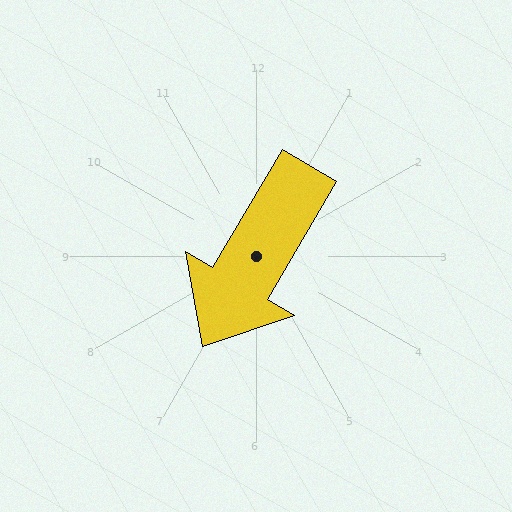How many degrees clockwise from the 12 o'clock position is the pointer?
Approximately 211 degrees.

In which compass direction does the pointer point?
Southwest.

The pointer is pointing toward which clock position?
Roughly 7 o'clock.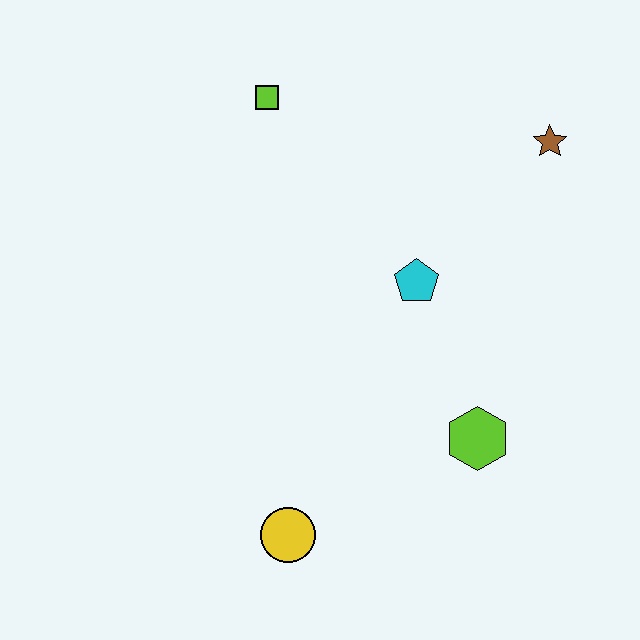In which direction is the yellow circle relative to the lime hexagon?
The yellow circle is to the left of the lime hexagon.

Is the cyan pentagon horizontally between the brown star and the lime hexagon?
No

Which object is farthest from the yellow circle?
The brown star is farthest from the yellow circle.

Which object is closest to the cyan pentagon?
The lime hexagon is closest to the cyan pentagon.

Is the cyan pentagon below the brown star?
Yes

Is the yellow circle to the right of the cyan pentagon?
No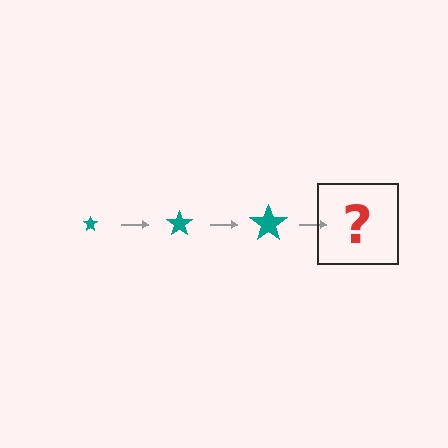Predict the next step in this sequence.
The next step is a teal star, larger than the previous one.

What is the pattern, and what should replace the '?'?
The pattern is that the star gets progressively larger each step. The '?' should be a teal star, larger than the previous one.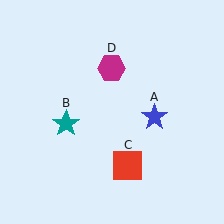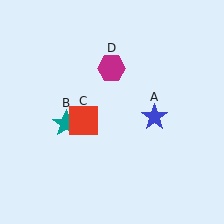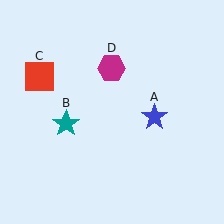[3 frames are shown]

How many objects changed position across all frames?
1 object changed position: red square (object C).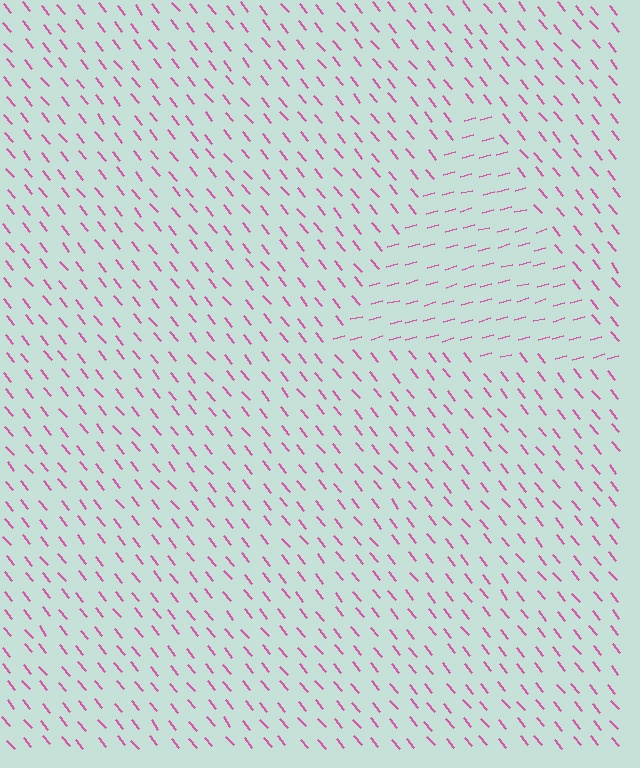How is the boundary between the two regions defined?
The boundary is defined purely by a change in line orientation (approximately 66 degrees difference). All lines are the same color and thickness.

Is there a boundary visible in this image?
Yes, there is a texture boundary formed by a change in line orientation.